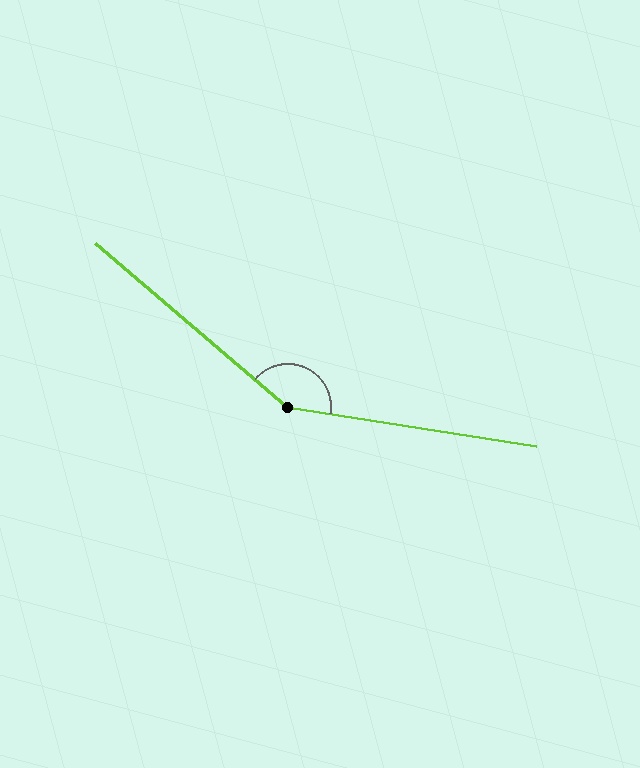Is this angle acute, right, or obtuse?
It is obtuse.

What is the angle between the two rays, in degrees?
Approximately 149 degrees.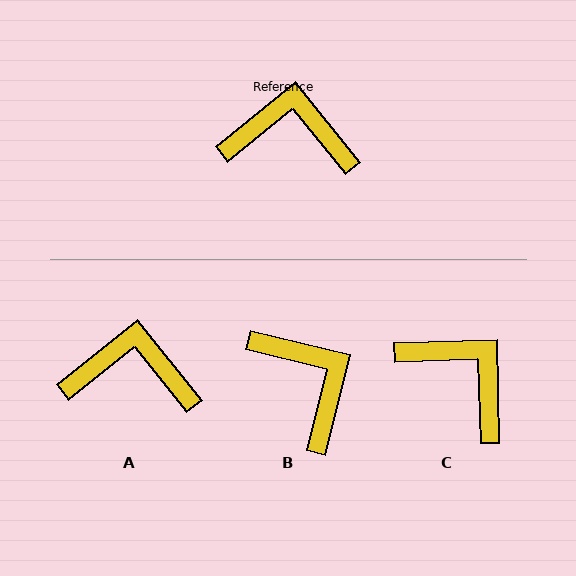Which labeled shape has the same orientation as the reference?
A.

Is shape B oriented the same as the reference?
No, it is off by about 53 degrees.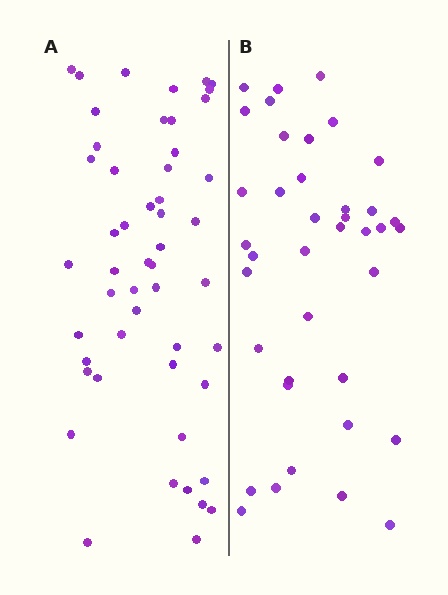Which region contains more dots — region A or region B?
Region A (the left region) has more dots.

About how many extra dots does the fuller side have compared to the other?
Region A has roughly 12 or so more dots than region B.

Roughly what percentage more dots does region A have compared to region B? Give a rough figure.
About 30% more.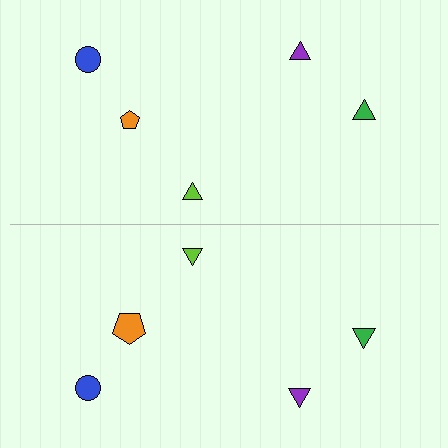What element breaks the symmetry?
The orange pentagon on the bottom side has a different size than its mirror counterpart.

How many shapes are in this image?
There are 10 shapes in this image.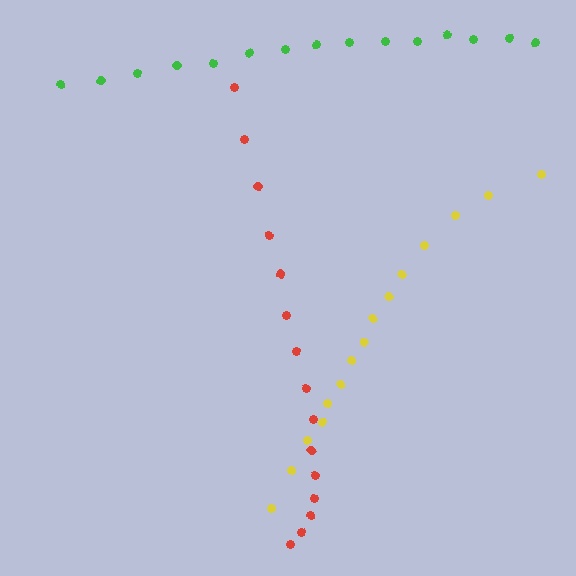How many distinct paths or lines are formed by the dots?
There are 3 distinct paths.